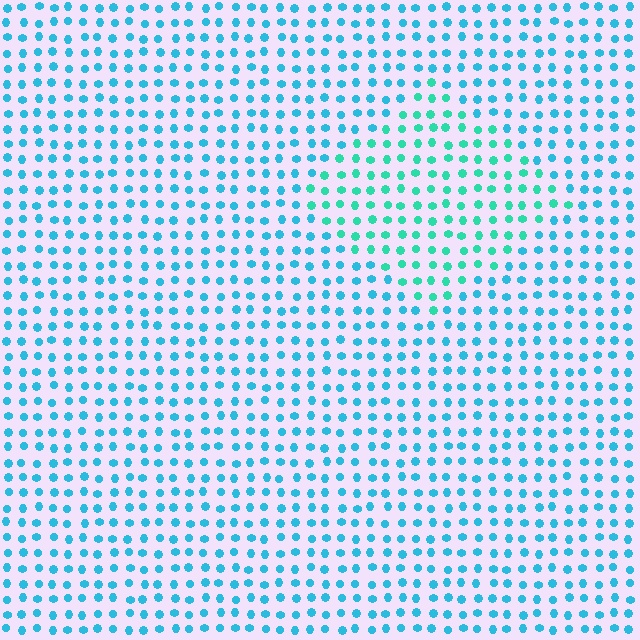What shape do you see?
I see a diamond.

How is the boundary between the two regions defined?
The boundary is defined purely by a slight shift in hue (about 30 degrees). Spacing, size, and orientation are identical on both sides.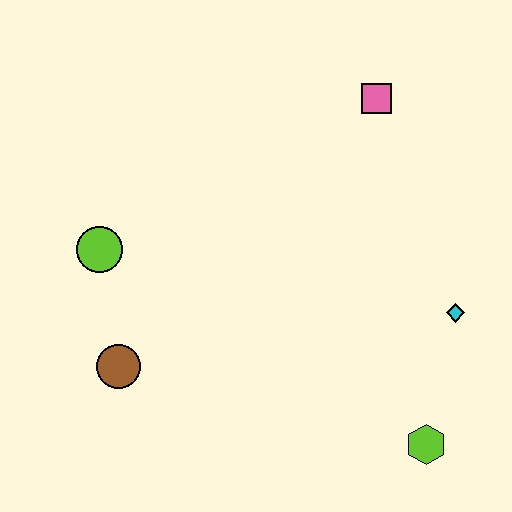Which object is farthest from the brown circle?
The pink square is farthest from the brown circle.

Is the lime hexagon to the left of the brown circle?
No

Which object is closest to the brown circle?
The lime circle is closest to the brown circle.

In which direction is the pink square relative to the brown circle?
The pink square is above the brown circle.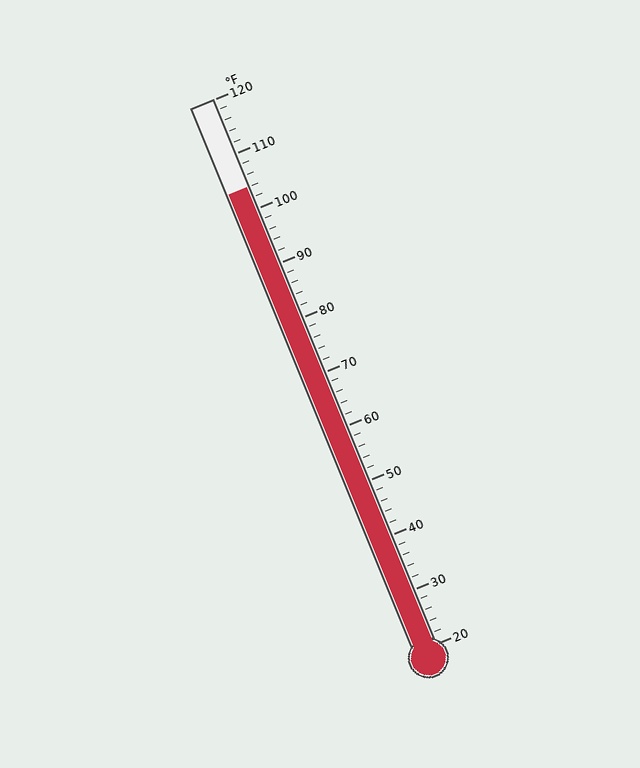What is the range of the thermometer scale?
The thermometer scale ranges from 20°F to 120°F.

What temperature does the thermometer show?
The thermometer shows approximately 104°F.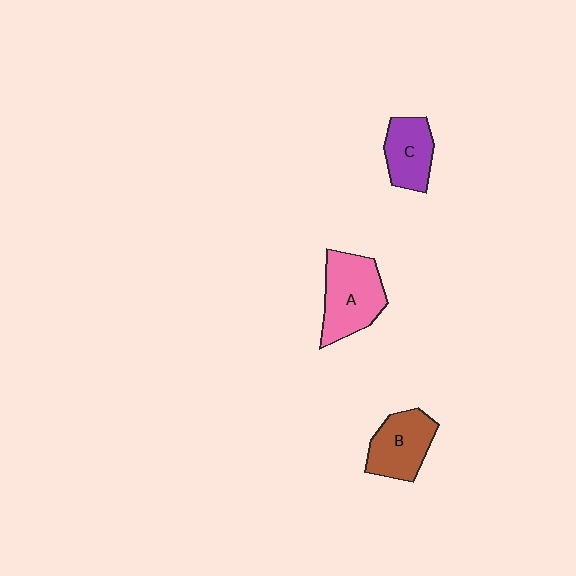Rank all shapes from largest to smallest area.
From largest to smallest: A (pink), B (brown), C (purple).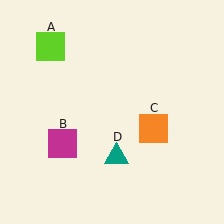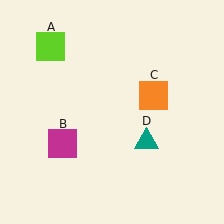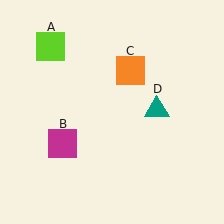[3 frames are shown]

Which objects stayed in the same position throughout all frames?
Lime square (object A) and magenta square (object B) remained stationary.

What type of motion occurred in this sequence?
The orange square (object C), teal triangle (object D) rotated counterclockwise around the center of the scene.